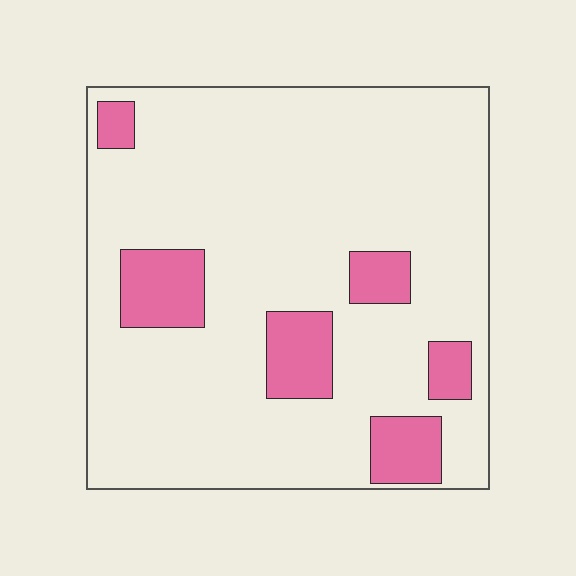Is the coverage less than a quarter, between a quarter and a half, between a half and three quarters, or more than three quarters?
Less than a quarter.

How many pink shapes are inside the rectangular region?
6.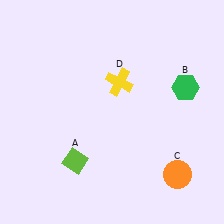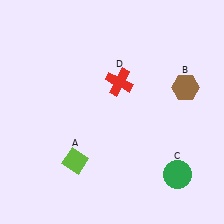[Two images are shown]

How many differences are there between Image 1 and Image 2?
There are 3 differences between the two images.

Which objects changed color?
B changed from green to brown. C changed from orange to green. D changed from yellow to red.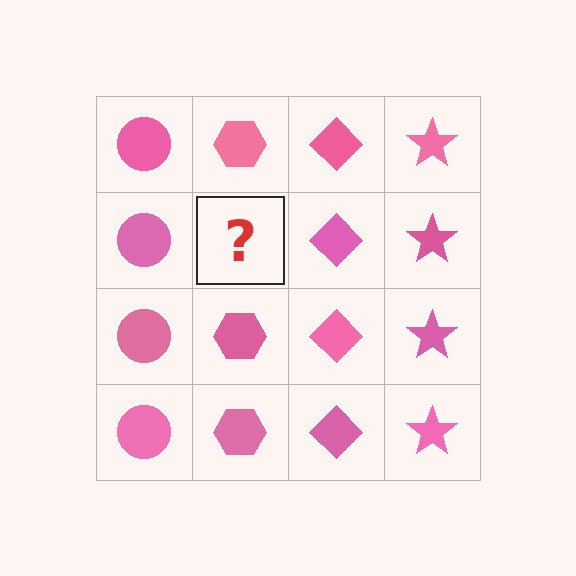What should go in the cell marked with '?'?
The missing cell should contain a pink hexagon.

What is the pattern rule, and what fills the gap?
The rule is that each column has a consistent shape. The gap should be filled with a pink hexagon.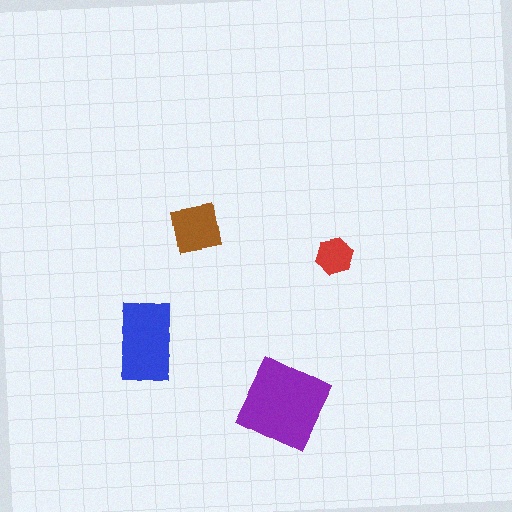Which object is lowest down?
The purple square is bottommost.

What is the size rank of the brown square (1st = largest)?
3rd.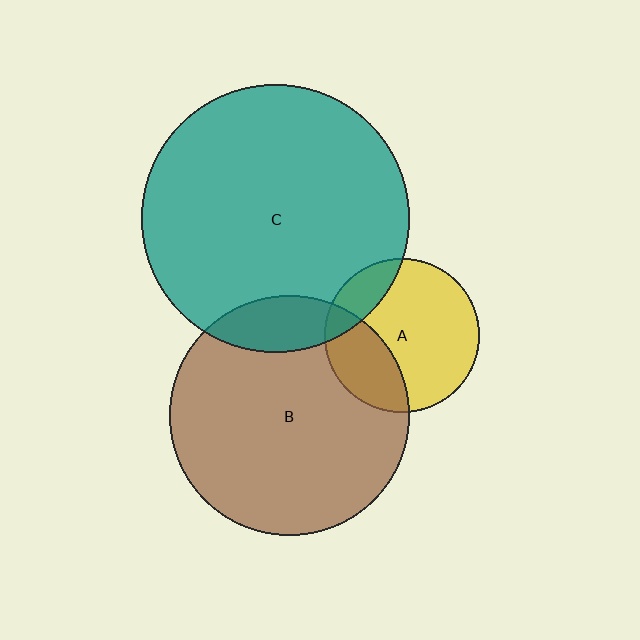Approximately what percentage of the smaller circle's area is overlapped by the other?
Approximately 30%.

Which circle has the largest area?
Circle C (teal).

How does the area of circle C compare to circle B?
Approximately 1.2 times.